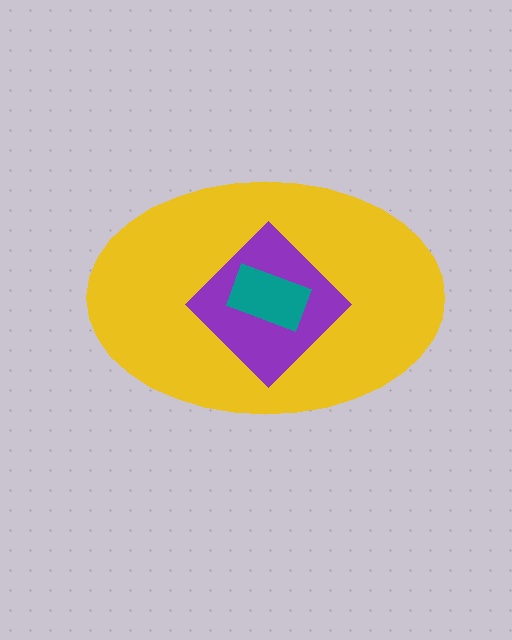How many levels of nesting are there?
3.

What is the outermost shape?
The yellow ellipse.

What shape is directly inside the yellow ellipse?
The purple diamond.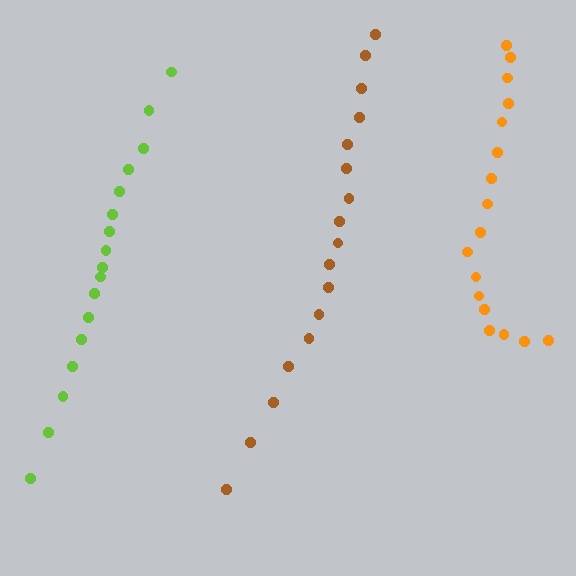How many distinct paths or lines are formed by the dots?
There are 3 distinct paths.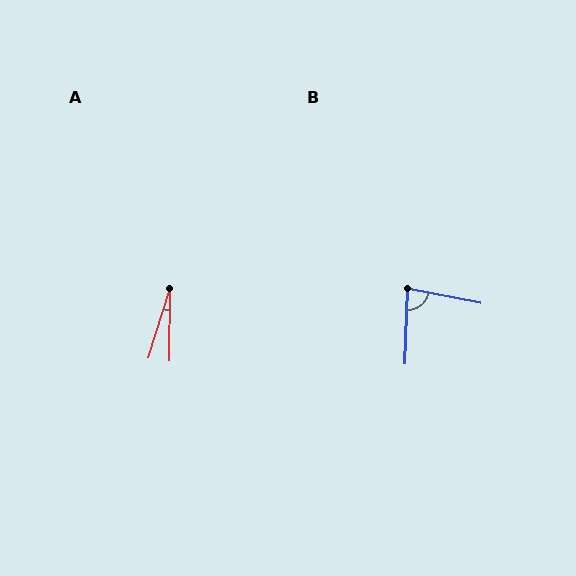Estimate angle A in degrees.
Approximately 17 degrees.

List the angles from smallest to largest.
A (17°), B (81°).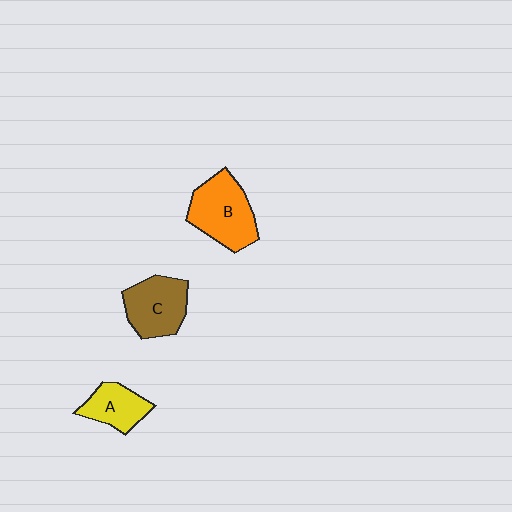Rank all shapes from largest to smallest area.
From largest to smallest: B (orange), C (brown), A (yellow).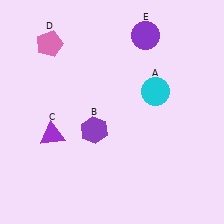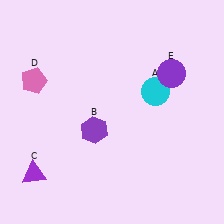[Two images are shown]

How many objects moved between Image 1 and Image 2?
3 objects moved between the two images.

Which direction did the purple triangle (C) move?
The purple triangle (C) moved down.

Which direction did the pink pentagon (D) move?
The pink pentagon (D) moved down.